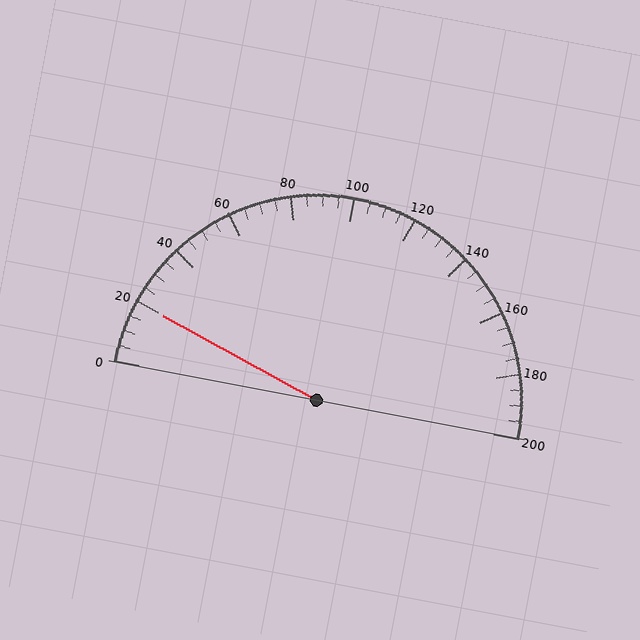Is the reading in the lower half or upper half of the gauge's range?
The reading is in the lower half of the range (0 to 200).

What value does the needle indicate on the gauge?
The needle indicates approximately 20.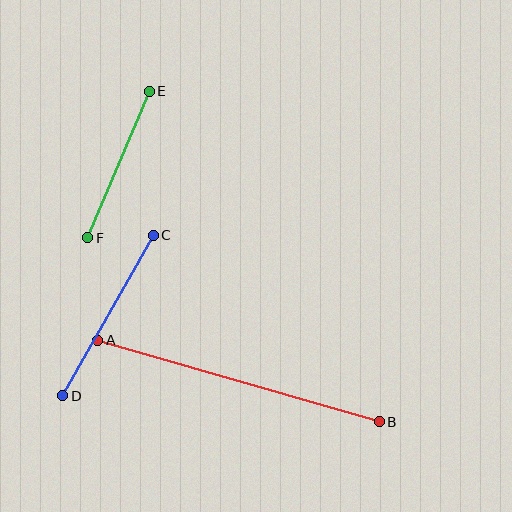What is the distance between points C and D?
The distance is approximately 185 pixels.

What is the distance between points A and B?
The distance is approximately 293 pixels.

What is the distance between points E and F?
The distance is approximately 159 pixels.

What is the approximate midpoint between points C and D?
The midpoint is at approximately (108, 316) pixels.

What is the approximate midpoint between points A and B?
The midpoint is at approximately (238, 381) pixels.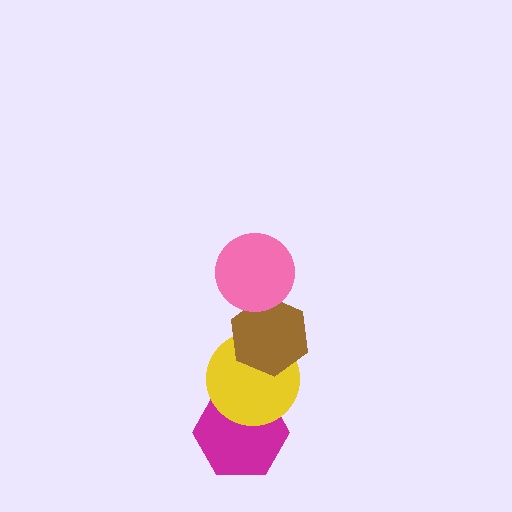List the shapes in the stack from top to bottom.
From top to bottom: the pink circle, the brown hexagon, the yellow circle, the magenta hexagon.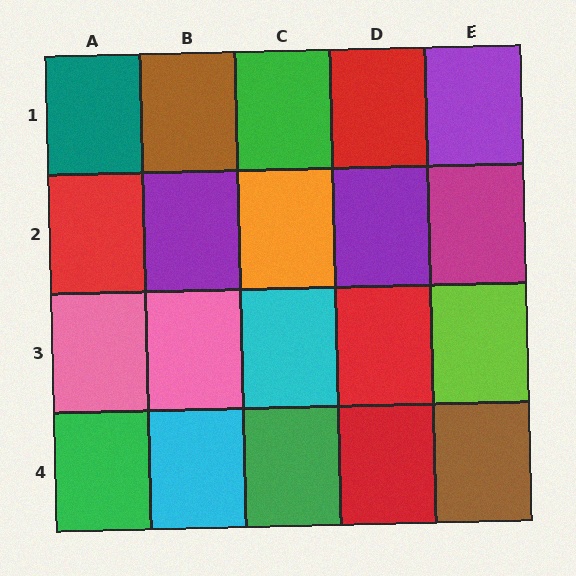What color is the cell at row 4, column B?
Cyan.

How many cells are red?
4 cells are red.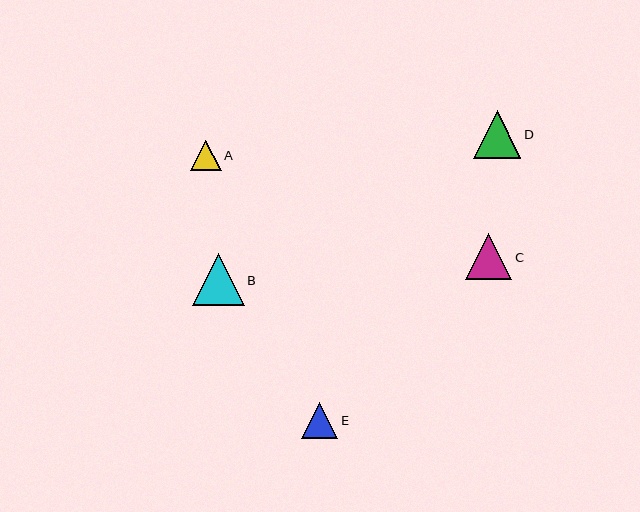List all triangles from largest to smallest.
From largest to smallest: B, D, C, E, A.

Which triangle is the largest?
Triangle B is the largest with a size of approximately 52 pixels.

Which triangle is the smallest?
Triangle A is the smallest with a size of approximately 31 pixels.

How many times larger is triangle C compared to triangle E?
Triangle C is approximately 1.3 times the size of triangle E.